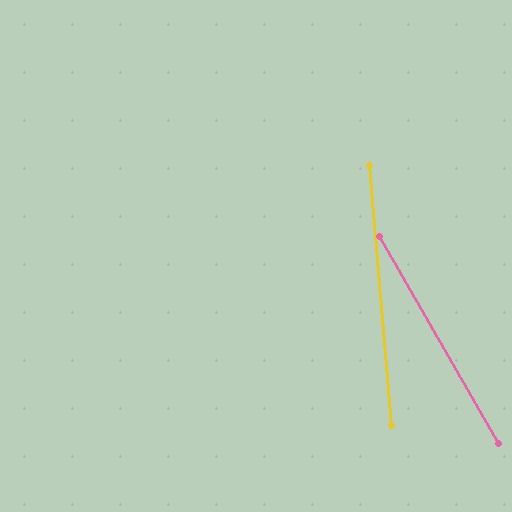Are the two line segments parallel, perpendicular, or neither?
Neither parallel nor perpendicular — they differ by about 25°.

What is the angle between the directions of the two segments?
Approximately 25 degrees.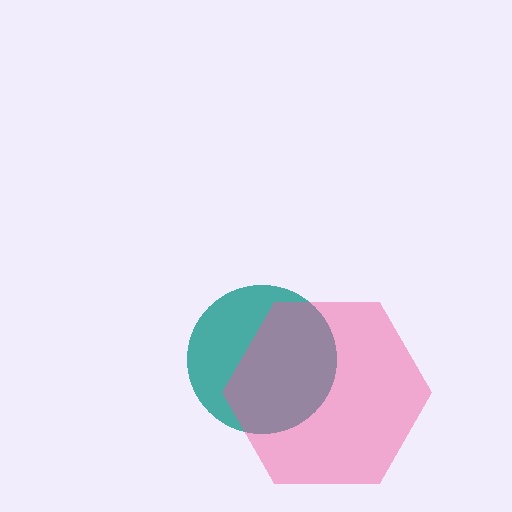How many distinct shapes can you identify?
There are 2 distinct shapes: a teal circle, a pink hexagon.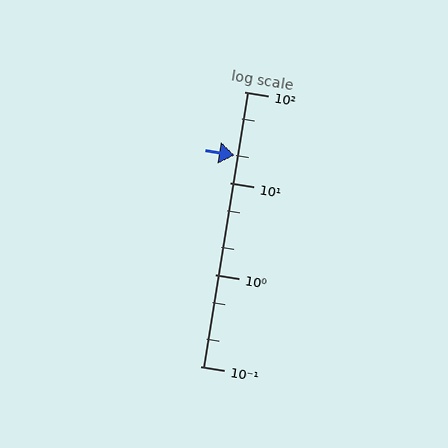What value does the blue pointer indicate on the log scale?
The pointer indicates approximately 20.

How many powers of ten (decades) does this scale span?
The scale spans 3 decades, from 0.1 to 100.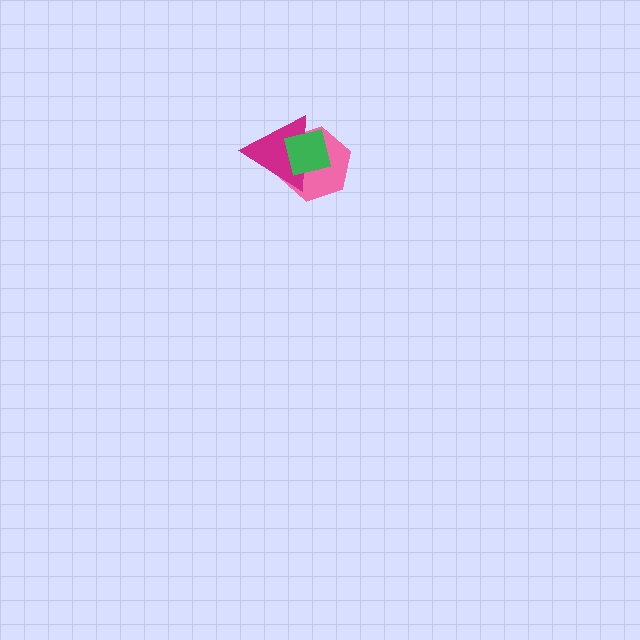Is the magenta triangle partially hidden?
Yes, it is partially covered by another shape.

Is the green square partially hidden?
No, no other shape covers it.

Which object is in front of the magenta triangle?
The green square is in front of the magenta triangle.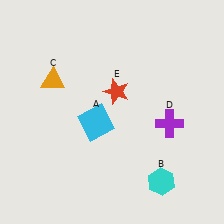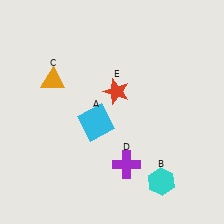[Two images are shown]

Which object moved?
The purple cross (D) moved left.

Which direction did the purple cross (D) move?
The purple cross (D) moved left.